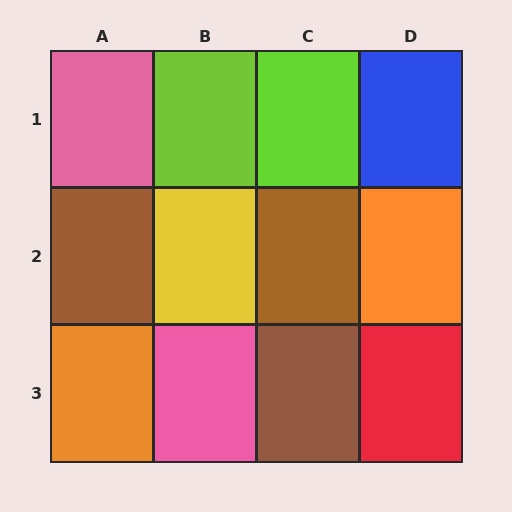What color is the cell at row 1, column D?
Blue.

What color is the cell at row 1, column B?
Lime.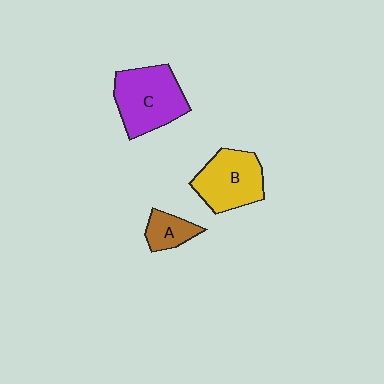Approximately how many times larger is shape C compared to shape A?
Approximately 2.5 times.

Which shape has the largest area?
Shape C (purple).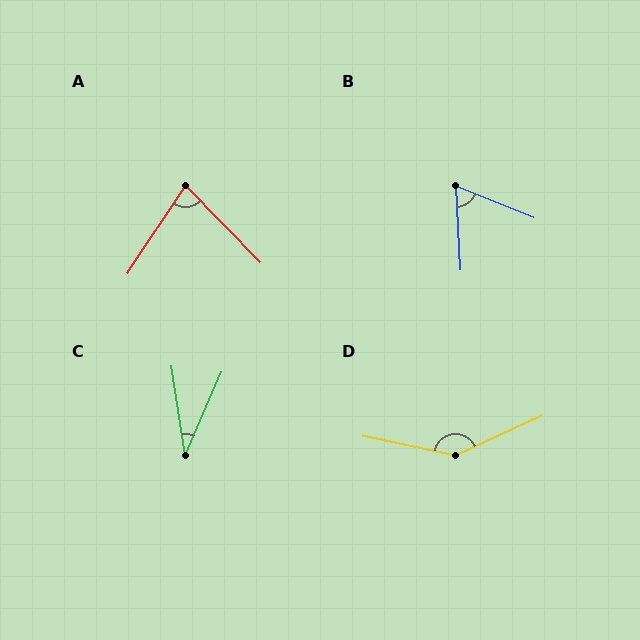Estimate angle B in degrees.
Approximately 65 degrees.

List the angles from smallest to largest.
C (32°), B (65°), A (78°), D (143°).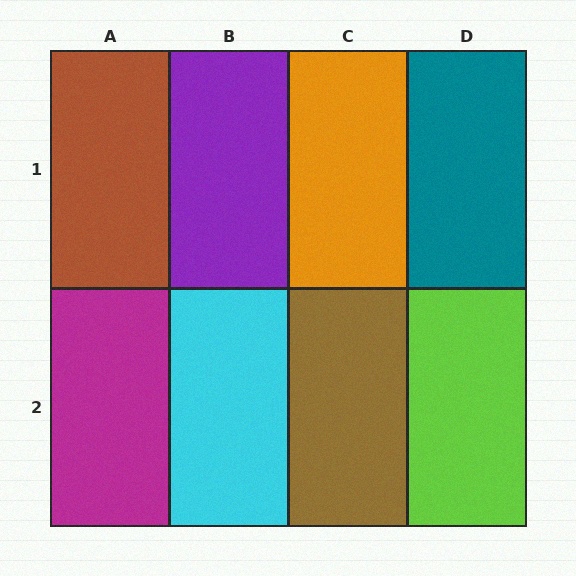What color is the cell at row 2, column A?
Magenta.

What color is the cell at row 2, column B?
Cyan.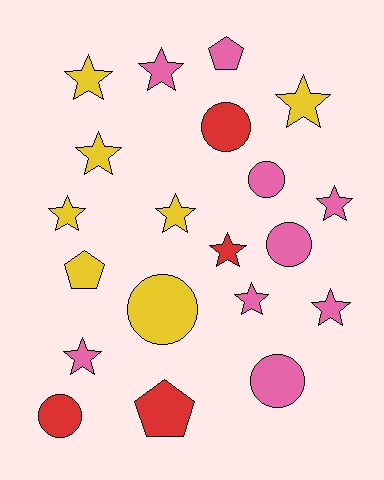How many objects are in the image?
There are 20 objects.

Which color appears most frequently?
Pink, with 9 objects.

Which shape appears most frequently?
Star, with 11 objects.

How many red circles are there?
There are 2 red circles.